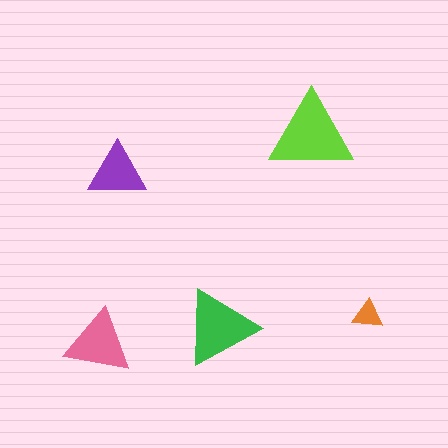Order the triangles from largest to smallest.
the lime one, the green one, the pink one, the purple one, the orange one.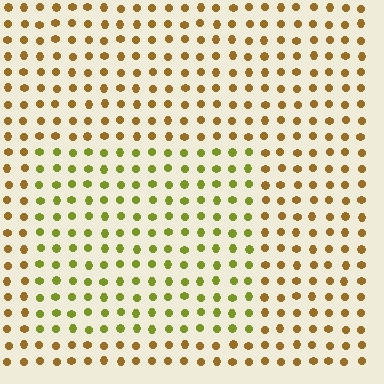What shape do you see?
I see a rectangle.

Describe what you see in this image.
The image is filled with small brown elements in a uniform arrangement. A rectangle-shaped region is visible where the elements are tinted to a slightly different hue, forming a subtle color boundary.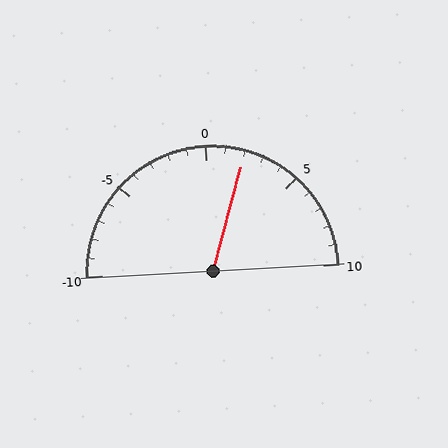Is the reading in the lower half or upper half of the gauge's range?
The reading is in the upper half of the range (-10 to 10).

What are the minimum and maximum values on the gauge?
The gauge ranges from -10 to 10.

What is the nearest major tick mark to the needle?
The nearest major tick mark is 0.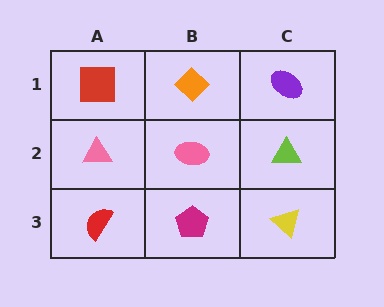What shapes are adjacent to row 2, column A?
A red square (row 1, column A), a red semicircle (row 3, column A), a pink ellipse (row 2, column B).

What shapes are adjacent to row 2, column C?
A purple ellipse (row 1, column C), a yellow triangle (row 3, column C), a pink ellipse (row 2, column B).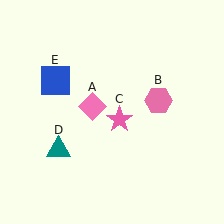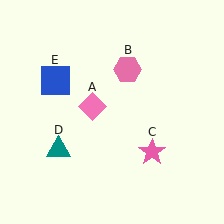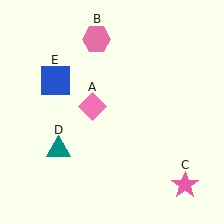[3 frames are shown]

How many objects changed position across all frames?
2 objects changed position: pink hexagon (object B), pink star (object C).